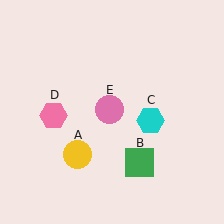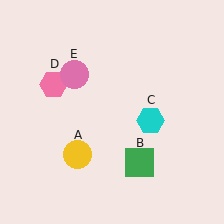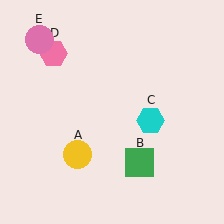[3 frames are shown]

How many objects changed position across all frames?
2 objects changed position: pink hexagon (object D), pink circle (object E).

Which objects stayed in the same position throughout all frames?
Yellow circle (object A) and green square (object B) and cyan hexagon (object C) remained stationary.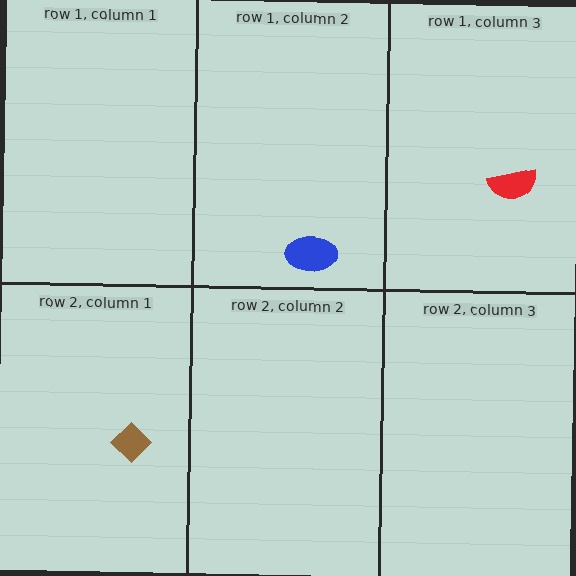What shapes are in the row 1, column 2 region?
The blue ellipse.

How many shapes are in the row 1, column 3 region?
1.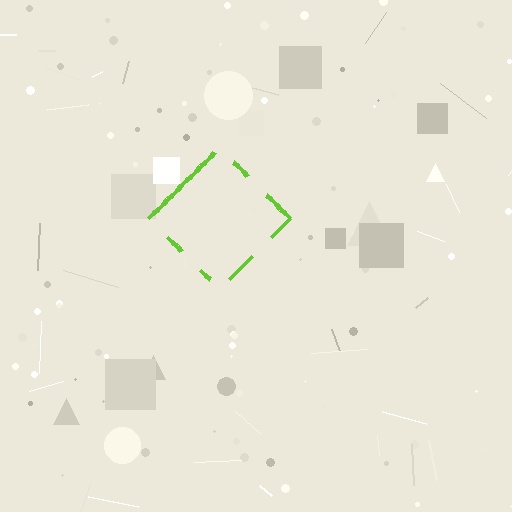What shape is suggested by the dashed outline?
The dashed outline suggests a diamond.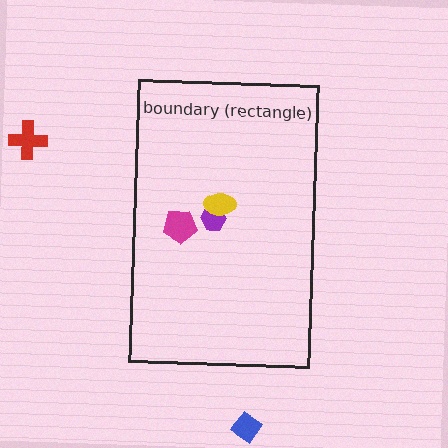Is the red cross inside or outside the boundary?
Outside.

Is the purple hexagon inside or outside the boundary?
Inside.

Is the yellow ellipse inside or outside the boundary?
Inside.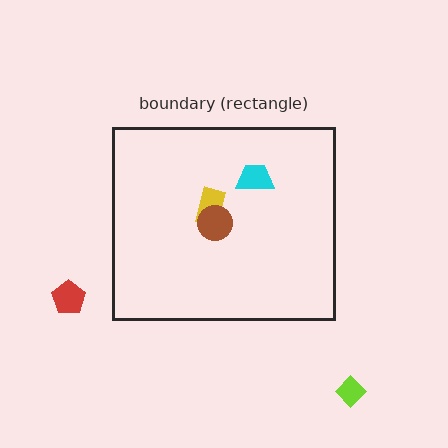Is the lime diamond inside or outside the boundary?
Outside.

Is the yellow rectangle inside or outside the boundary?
Inside.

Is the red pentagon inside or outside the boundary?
Outside.